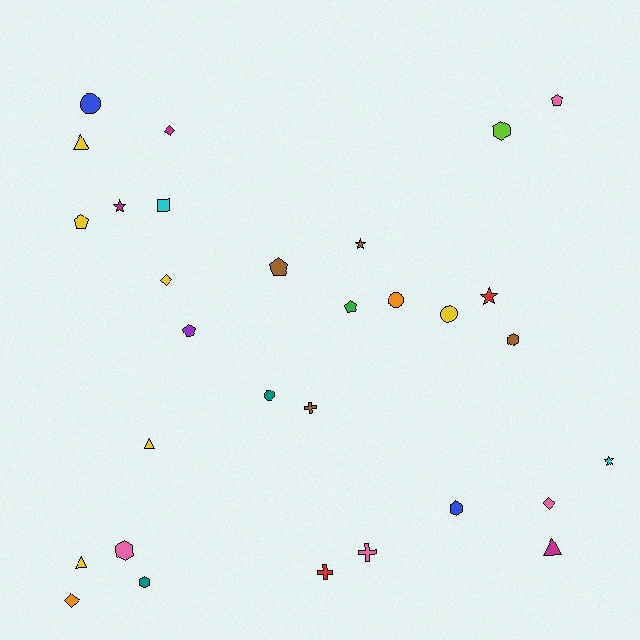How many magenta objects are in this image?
There are 3 magenta objects.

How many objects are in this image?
There are 30 objects.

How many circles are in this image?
There are 4 circles.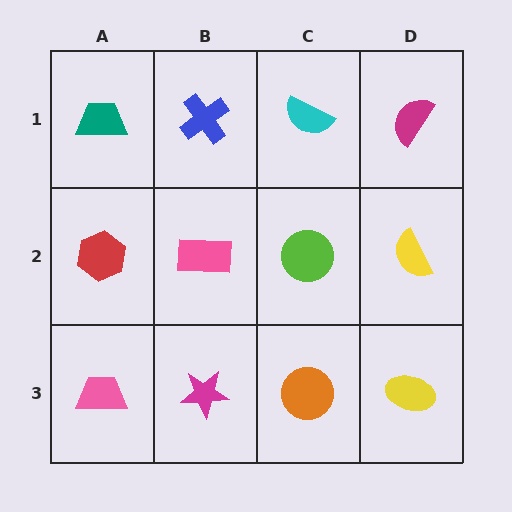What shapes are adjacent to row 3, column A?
A red hexagon (row 2, column A), a magenta star (row 3, column B).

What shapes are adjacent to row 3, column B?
A pink rectangle (row 2, column B), a pink trapezoid (row 3, column A), an orange circle (row 3, column C).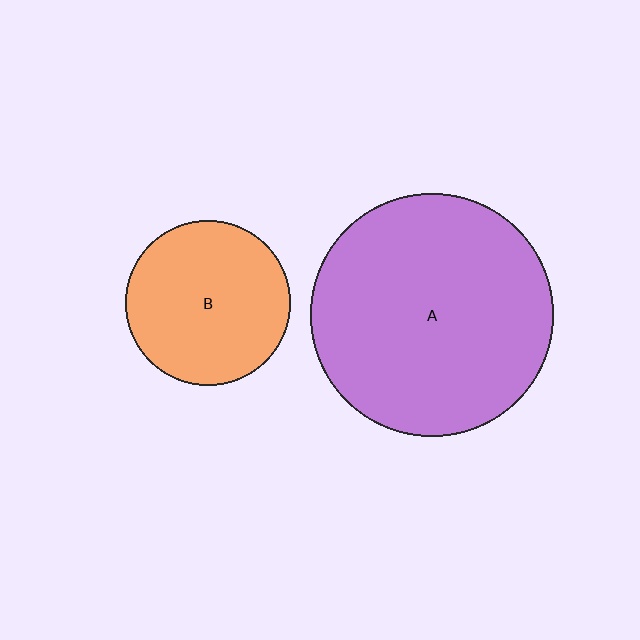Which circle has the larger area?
Circle A (purple).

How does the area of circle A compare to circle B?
Approximately 2.2 times.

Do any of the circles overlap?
No, none of the circles overlap.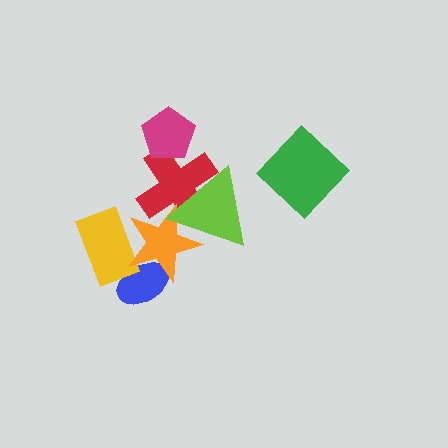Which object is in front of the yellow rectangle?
The orange star is in front of the yellow rectangle.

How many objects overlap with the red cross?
3 objects overlap with the red cross.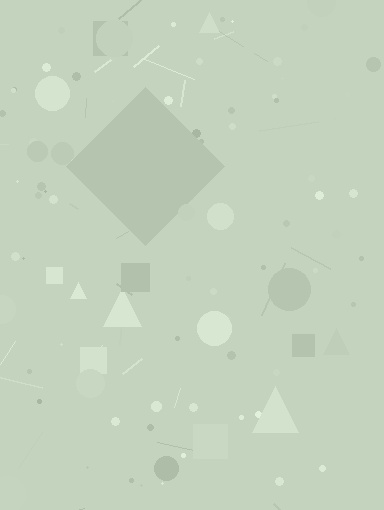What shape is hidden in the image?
A diamond is hidden in the image.